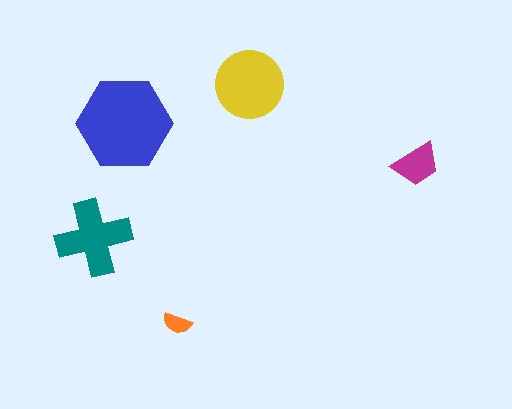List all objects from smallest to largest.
The orange semicircle, the magenta trapezoid, the teal cross, the yellow circle, the blue hexagon.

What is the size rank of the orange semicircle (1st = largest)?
5th.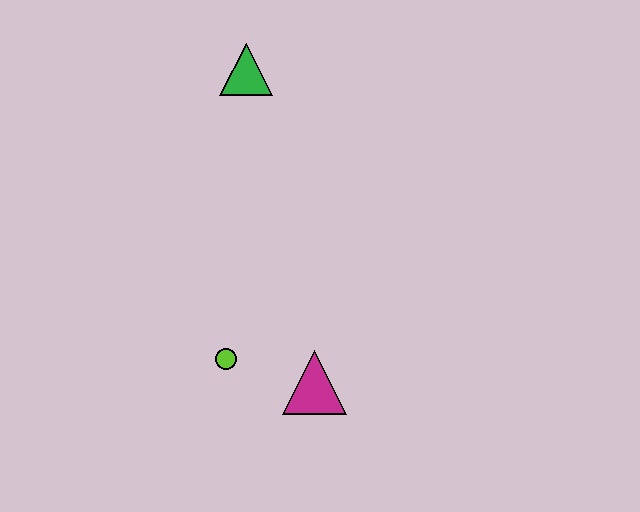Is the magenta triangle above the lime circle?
No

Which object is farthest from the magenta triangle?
The green triangle is farthest from the magenta triangle.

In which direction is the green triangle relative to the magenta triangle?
The green triangle is above the magenta triangle.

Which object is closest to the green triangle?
The lime circle is closest to the green triangle.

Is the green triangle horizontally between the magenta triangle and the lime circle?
Yes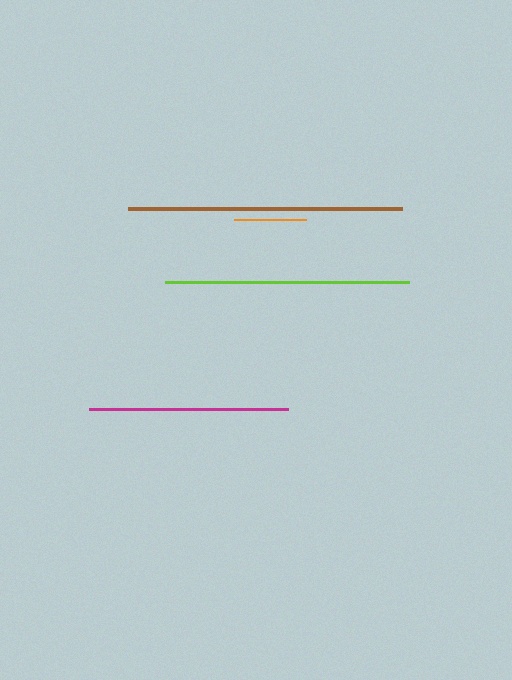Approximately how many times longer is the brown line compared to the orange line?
The brown line is approximately 3.8 times the length of the orange line.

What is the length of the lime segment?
The lime segment is approximately 244 pixels long.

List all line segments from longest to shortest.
From longest to shortest: brown, lime, magenta, orange.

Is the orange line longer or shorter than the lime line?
The lime line is longer than the orange line.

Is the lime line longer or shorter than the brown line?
The brown line is longer than the lime line.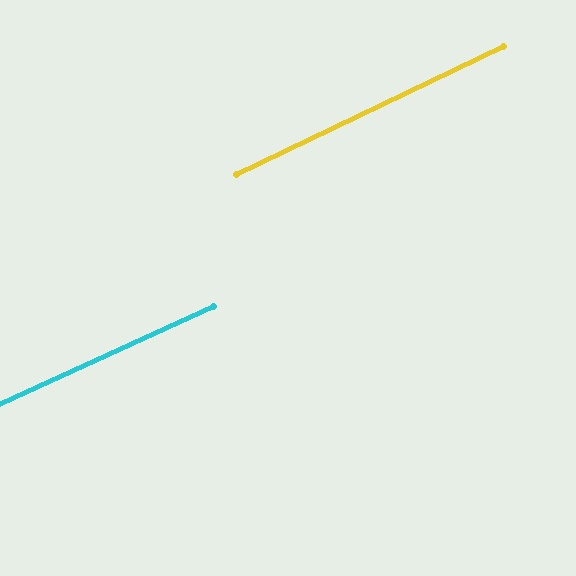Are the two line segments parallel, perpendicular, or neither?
Parallel — their directions differ by only 1.0°.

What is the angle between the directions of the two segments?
Approximately 1 degree.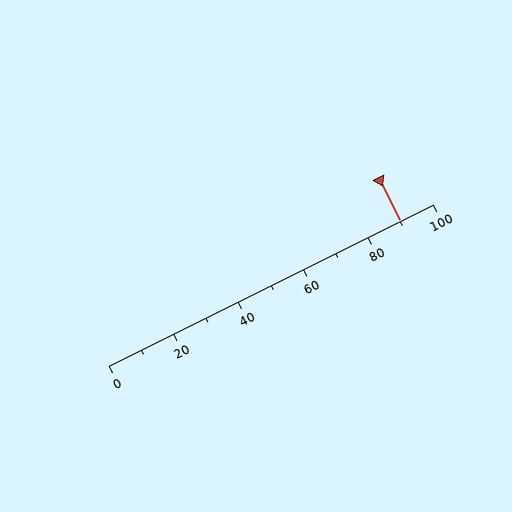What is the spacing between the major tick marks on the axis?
The major ticks are spaced 20 apart.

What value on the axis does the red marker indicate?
The marker indicates approximately 90.